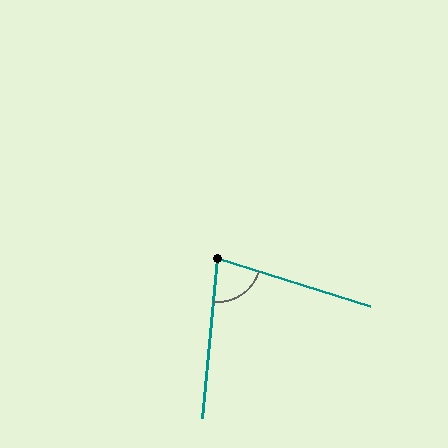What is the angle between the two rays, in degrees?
Approximately 78 degrees.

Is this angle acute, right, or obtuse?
It is acute.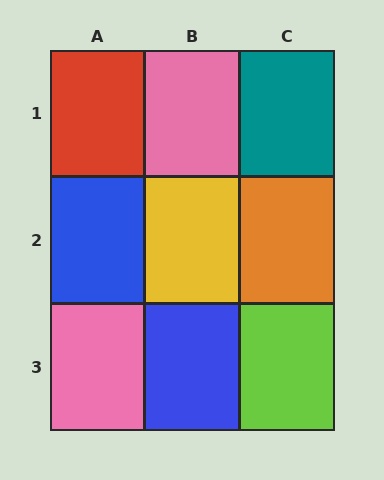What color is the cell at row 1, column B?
Pink.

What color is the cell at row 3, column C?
Lime.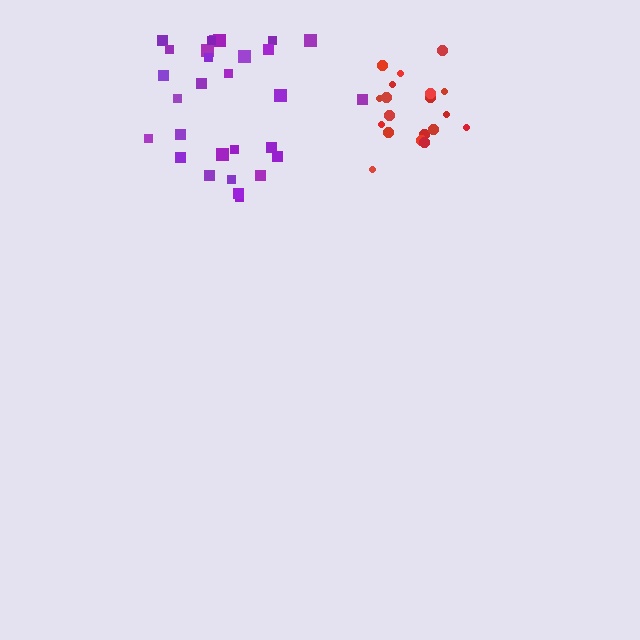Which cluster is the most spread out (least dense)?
Purple.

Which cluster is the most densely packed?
Red.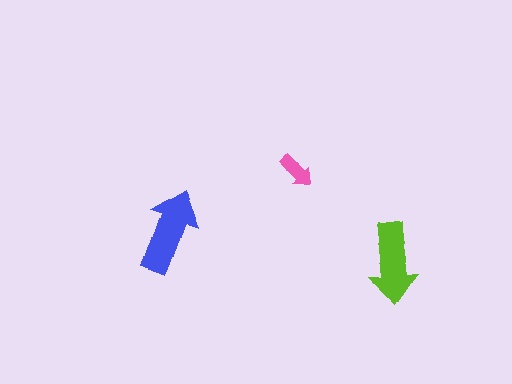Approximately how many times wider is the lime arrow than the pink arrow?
About 2 times wider.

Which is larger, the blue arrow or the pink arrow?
The blue one.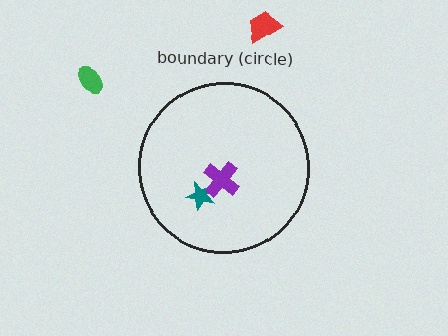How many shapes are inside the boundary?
2 inside, 2 outside.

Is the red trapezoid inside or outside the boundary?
Outside.